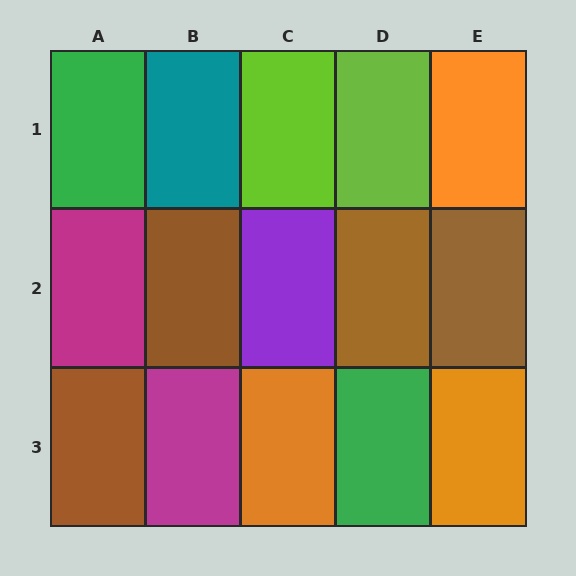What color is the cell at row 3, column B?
Magenta.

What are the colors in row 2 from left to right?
Magenta, brown, purple, brown, brown.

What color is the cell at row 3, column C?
Orange.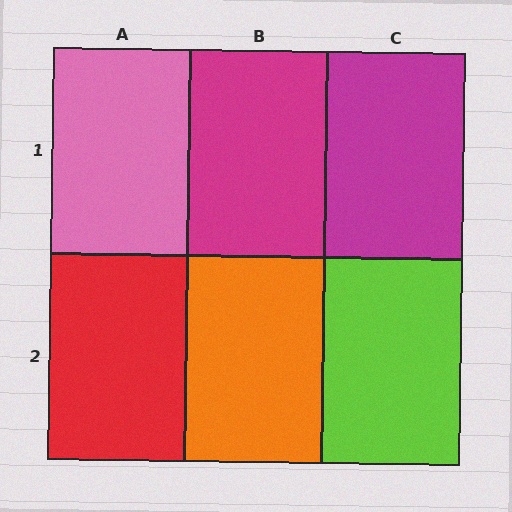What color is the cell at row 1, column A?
Pink.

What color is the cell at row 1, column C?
Magenta.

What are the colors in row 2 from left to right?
Red, orange, lime.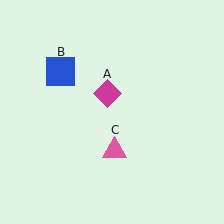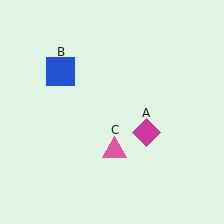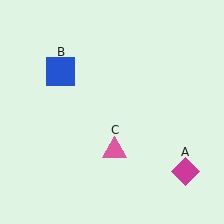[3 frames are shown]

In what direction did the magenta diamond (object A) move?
The magenta diamond (object A) moved down and to the right.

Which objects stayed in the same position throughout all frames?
Blue square (object B) and pink triangle (object C) remained stationary.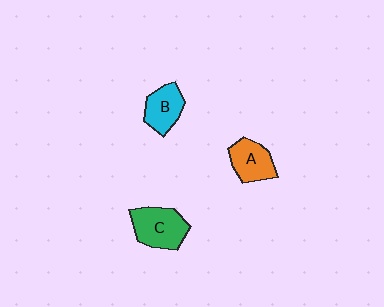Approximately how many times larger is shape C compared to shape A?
Approximately 1.3 times.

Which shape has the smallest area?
Shape B (cyan).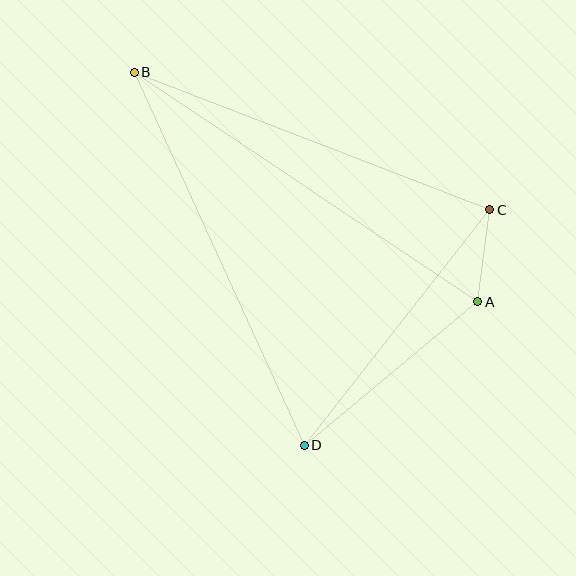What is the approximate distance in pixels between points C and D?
The distance between C and D is approximately 300 pixels.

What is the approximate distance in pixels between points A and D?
The distance between A and D is approximately 225 pixels.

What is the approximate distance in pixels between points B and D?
The distance between B and D is approximately 410 pixels.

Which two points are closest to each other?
Points A and C are closest to each other.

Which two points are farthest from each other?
Points A and B are farthest from each other.